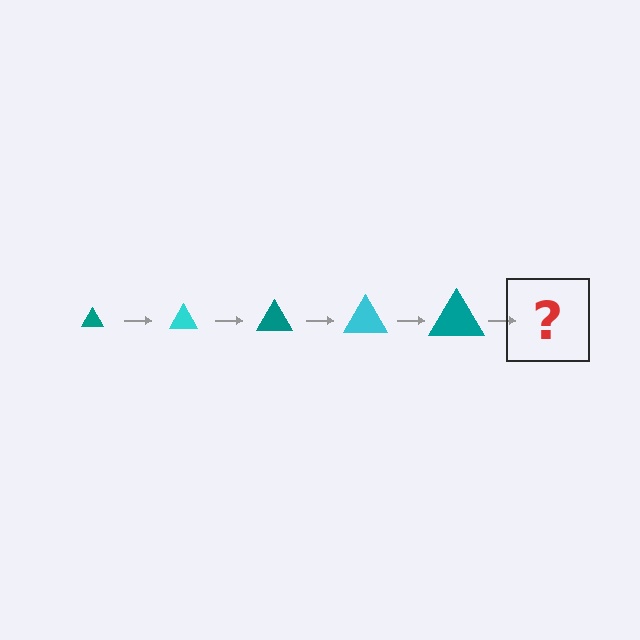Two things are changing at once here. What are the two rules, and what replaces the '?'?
The two rules are that the triangle grows larger each step and the color cycles through teal and cyan. The '?' should be a cyan triangle, larger than the previous one.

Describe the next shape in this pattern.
It should be a cyan triangle, larger than the previous one.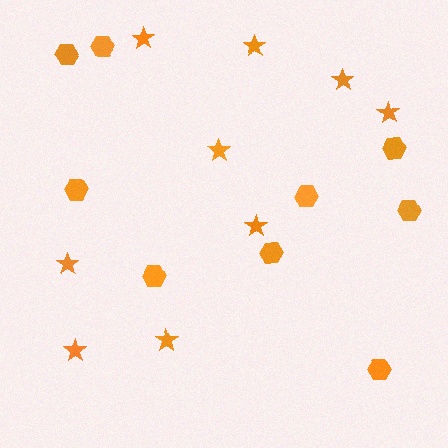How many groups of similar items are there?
There are 2 groups: one group of hexagons (9) and one group of stars (9).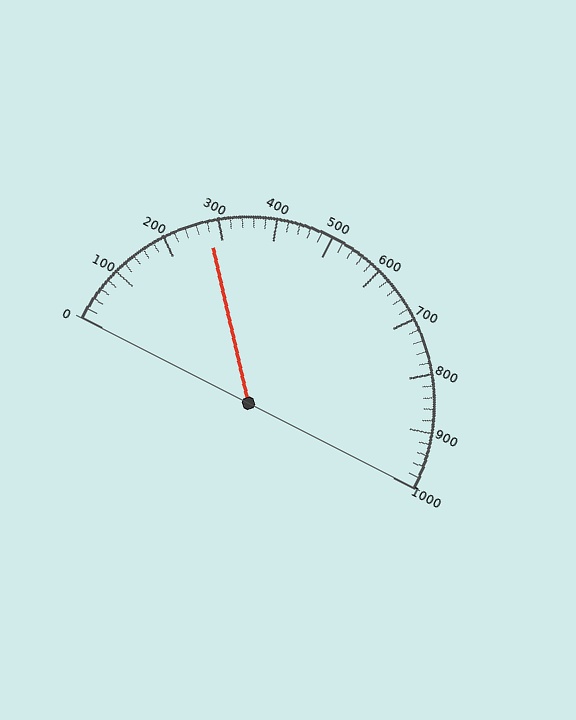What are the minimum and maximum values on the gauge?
The gauge ranges from 0 to 1000.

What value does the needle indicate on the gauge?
The needle indicates approximately 280.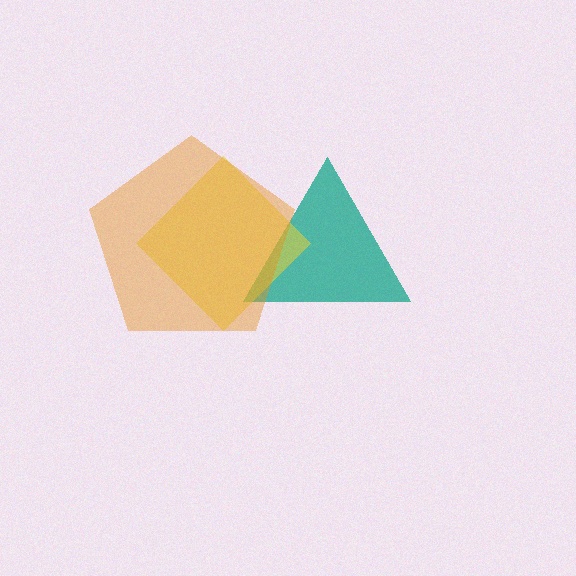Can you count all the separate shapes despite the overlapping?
Yes, there are 3 separate shapes.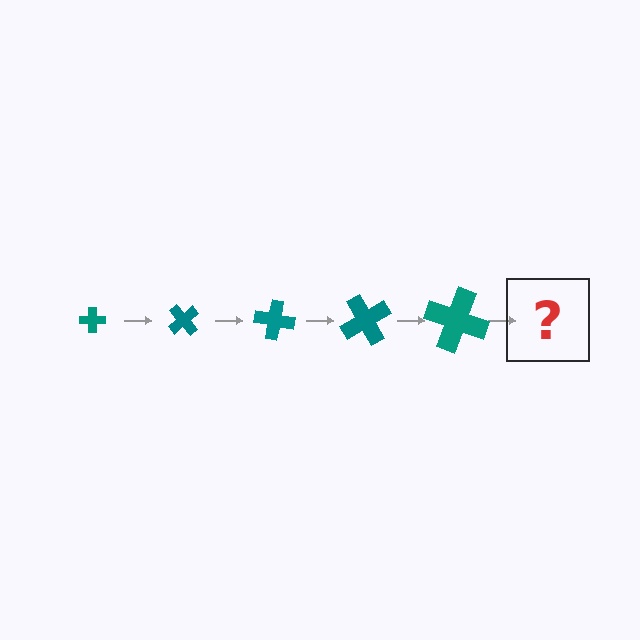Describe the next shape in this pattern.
It should be a cross, larger than the previous one and rotated 250 degrees from the start.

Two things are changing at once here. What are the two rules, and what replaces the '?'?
The two rules are that the cross grows larger each step and it rotates 50 degrees each step. The '?' should be a cross, larger than the previous one and rotated 250 degrees from the start.